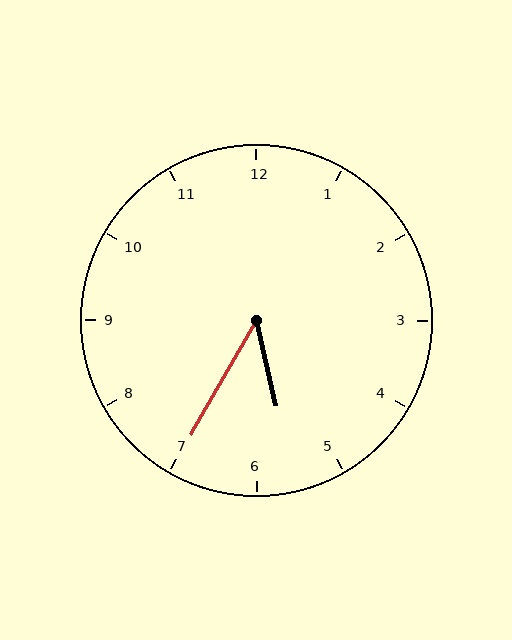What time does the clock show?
5:35.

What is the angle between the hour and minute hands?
Approximately 42 degrees.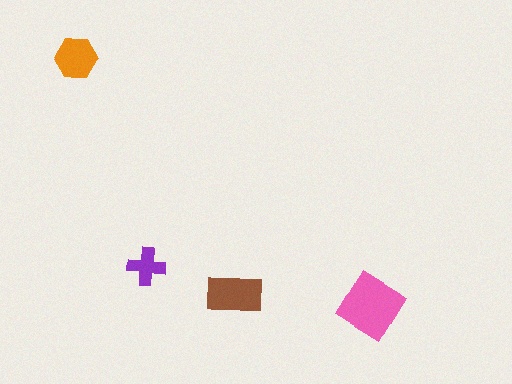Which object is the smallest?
The purple cross.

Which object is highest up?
The orange hexagon is topmost.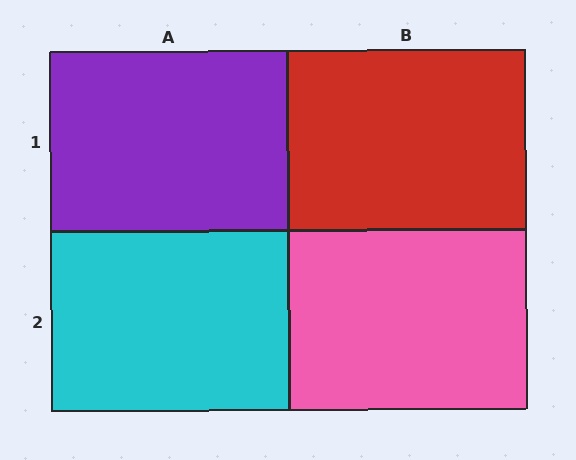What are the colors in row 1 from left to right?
Purple, red.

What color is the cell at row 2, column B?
Pink.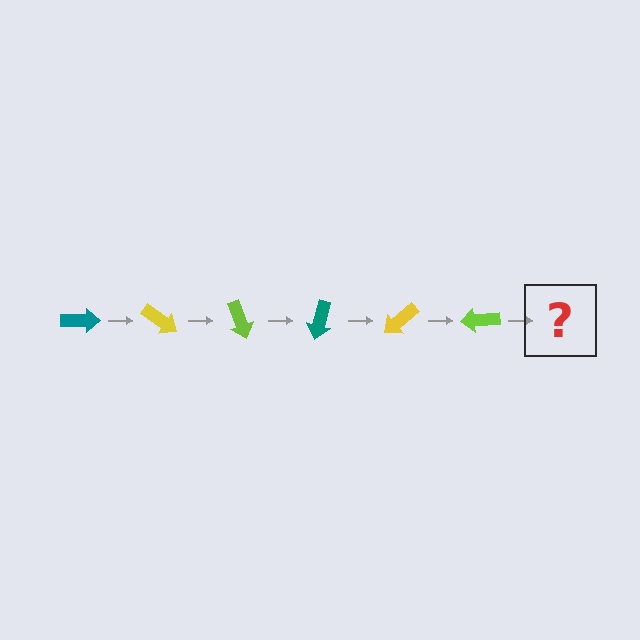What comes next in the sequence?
The next element should be a teal arrow, rotated 210 degrees from the start.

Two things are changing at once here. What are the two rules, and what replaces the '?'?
The two rules are that it rotates 35 degrees each step and the color cycles through teal, yellow, and lime. The '?' should be a teal arrow, rotated 210 degrees from the start.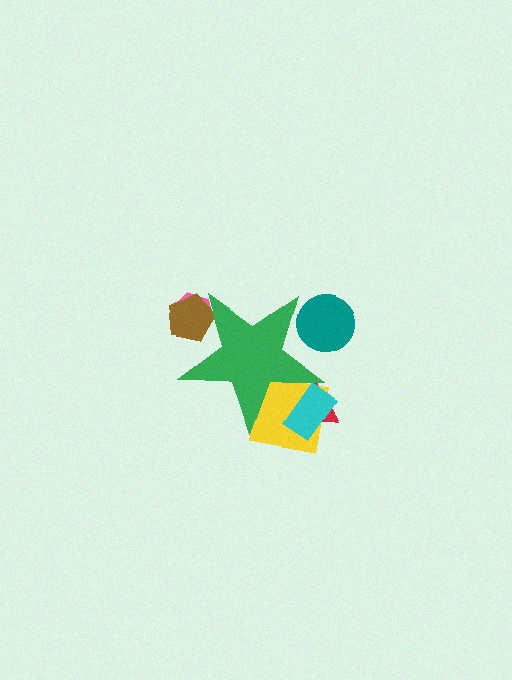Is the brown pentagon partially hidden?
Yes, the brown pentagon is partially hidden behind the green star.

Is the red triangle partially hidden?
Yes, the red triangle is partially hidden behind the green star.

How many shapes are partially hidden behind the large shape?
6 shapes are partially hidden.